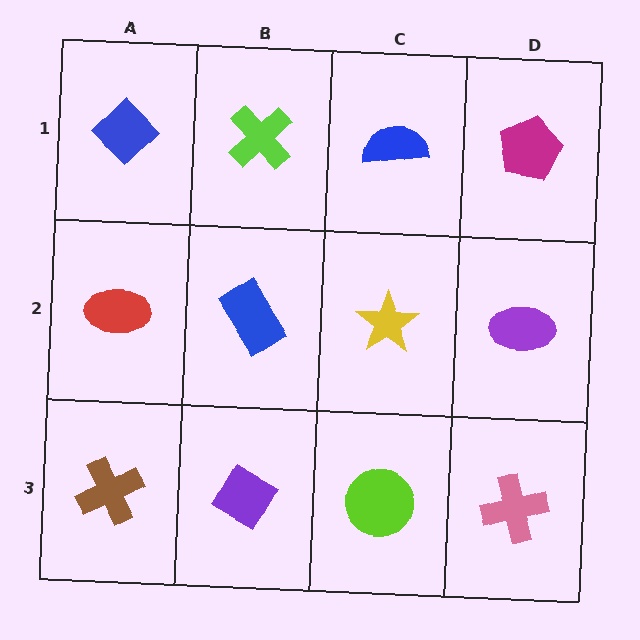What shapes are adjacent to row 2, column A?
A blue diamond (row 1, column A), a brown cross (row 3, column A), a blue rectangle (row 2, column B).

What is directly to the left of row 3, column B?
A brown cross.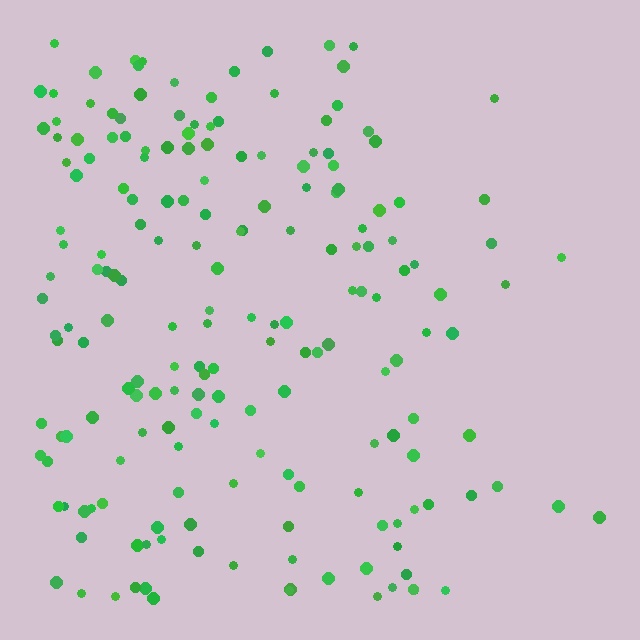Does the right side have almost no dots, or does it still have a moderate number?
Still a moderate number, just noticeably fewer than the left.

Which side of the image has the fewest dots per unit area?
The right.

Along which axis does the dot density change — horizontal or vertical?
Horizontal.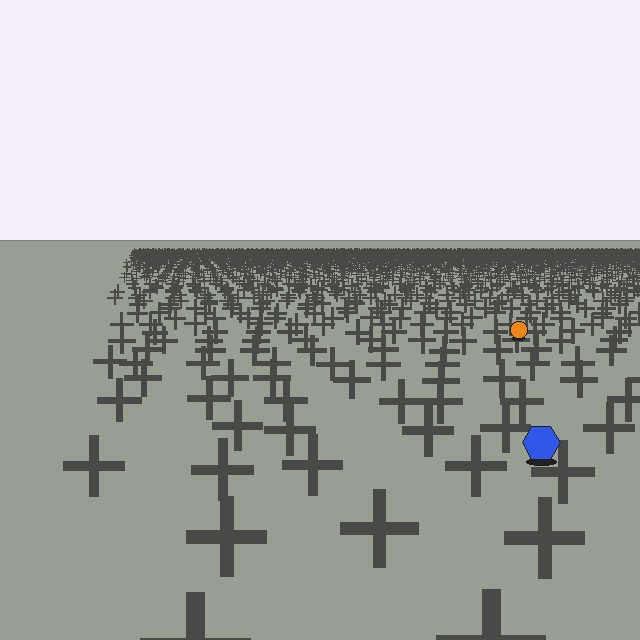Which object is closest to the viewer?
The blue hexagon is closest. The texture marks near it are larger and more spread out.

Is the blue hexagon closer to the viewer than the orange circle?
Yes. The blue hexagon is closer — you can tell from the texture gradient: the ground texture is coarser near it.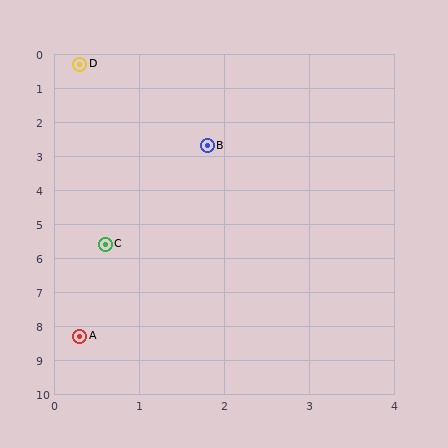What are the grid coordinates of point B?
Point B is at approximately (1.8, 2.7).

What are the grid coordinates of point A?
Point A is at approximately (0.3, 8.3).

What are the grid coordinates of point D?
Point D is at approximately (0.3, 0.3).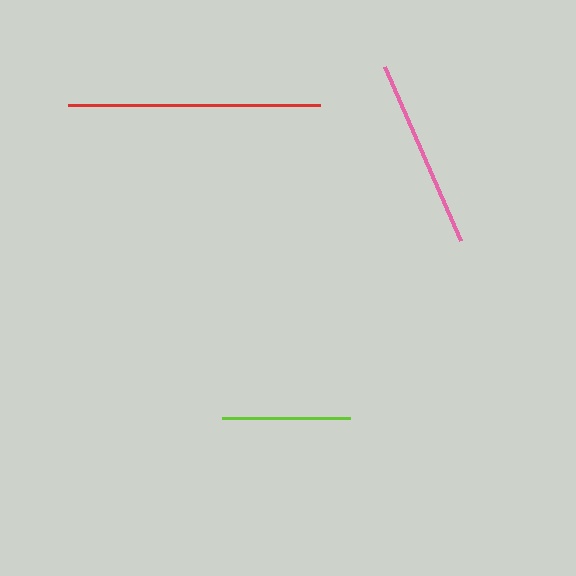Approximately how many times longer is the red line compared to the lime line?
The red line is approximately 2.0 times the length of the lime line.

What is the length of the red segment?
The red segment is approximately 251 pixels long.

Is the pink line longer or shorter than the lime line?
The pink line is longer than the lime line.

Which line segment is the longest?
The red line is the longest at approximately 251 pixels.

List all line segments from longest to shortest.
From longest to shortest: red, pink, lime.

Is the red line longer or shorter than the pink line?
The red line is longer than the pink line.